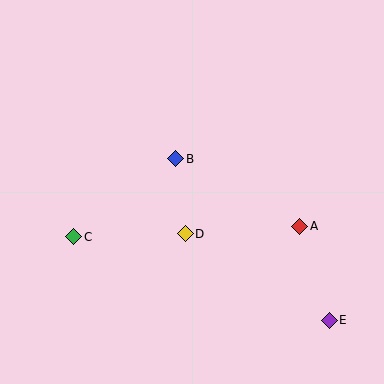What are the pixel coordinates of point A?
Point A is at (300, 226).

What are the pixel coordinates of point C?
Point C is at (74, 237).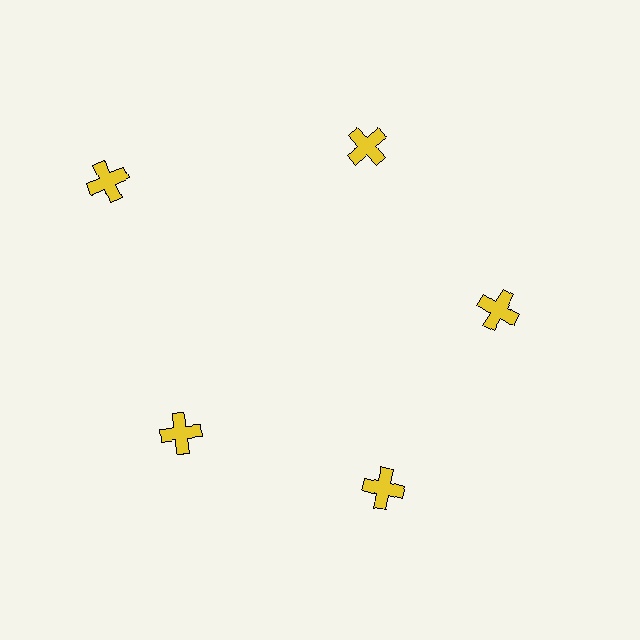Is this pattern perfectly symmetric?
No. The 5 yellow crosses are arranged in a ring, but one element near the 10 o'clock position is pushed outward from the center, breaking the 5-fold rotational symmetry.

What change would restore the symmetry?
The symmetry would be restored by moving it inward, back onto the ring so that all 5 crosses sit at equal angles and equal distance from the center.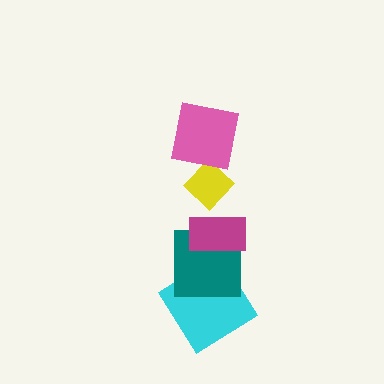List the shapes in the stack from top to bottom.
From top to bottom: the pink square, the yellow diamond, the magenta rectangle, the teal square, the cyan diamond.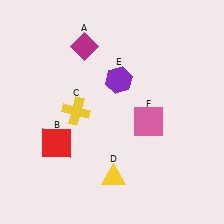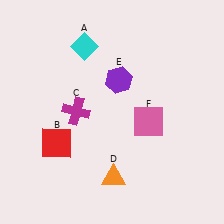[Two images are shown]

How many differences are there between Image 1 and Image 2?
There are 3 differences between the two images.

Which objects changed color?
A changed from magenta to cyan. C changed from yellow to magenta. D changed from yellow to orange.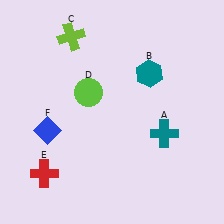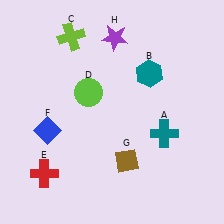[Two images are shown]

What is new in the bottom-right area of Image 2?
A brown diamond (G) was added in the bottom-right area of Image 2.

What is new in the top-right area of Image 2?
A purple star (H) was added in the top-right area of Image 2.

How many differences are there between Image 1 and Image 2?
There are 2 differences between the two images.